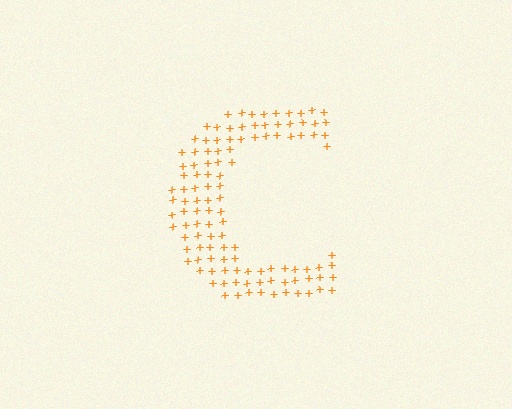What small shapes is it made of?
It is made of small plus signs.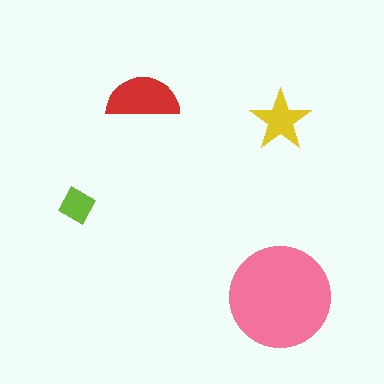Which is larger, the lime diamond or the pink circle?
The pink circle.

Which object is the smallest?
The lime diamond.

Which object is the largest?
The pink circle.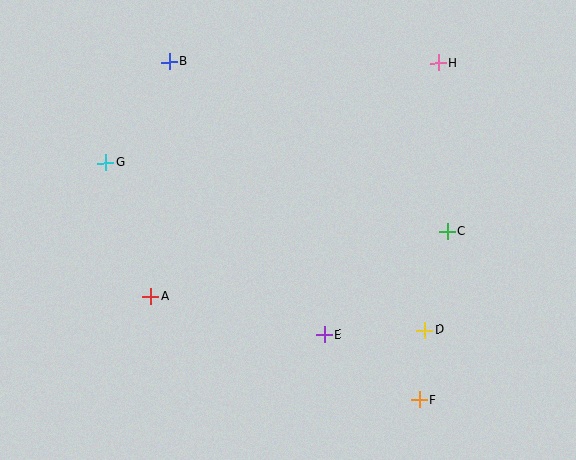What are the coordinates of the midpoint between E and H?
The midpoint between E and H is at (381, 199).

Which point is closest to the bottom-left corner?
Point A is closest to the bottom-left corner.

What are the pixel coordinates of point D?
Point D is at (425, 330).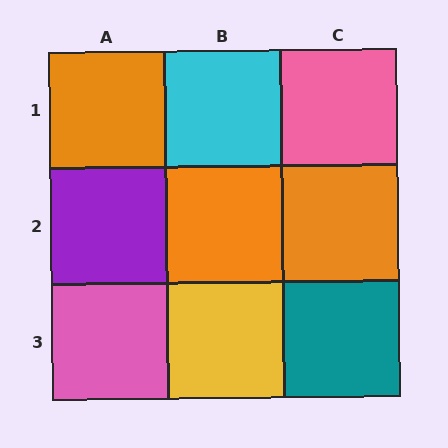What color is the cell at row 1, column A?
Orange.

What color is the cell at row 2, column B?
Orange.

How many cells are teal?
1 cell is teal.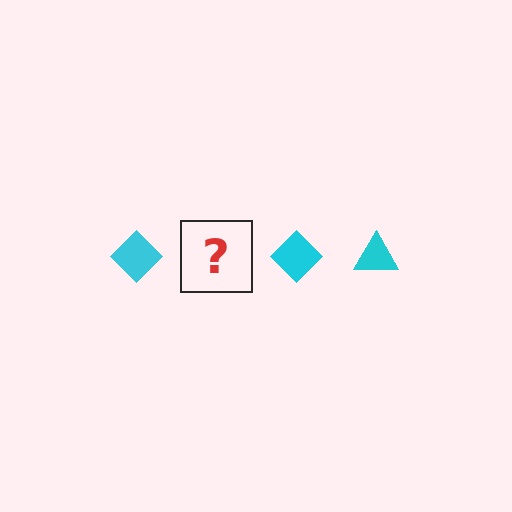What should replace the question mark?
The question mark should be replaced with a cyan triangle.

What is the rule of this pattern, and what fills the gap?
The rule is that the pattern cycles through diamond, triangle shapes in cyan. The gap should be filled with a cyan triangle.